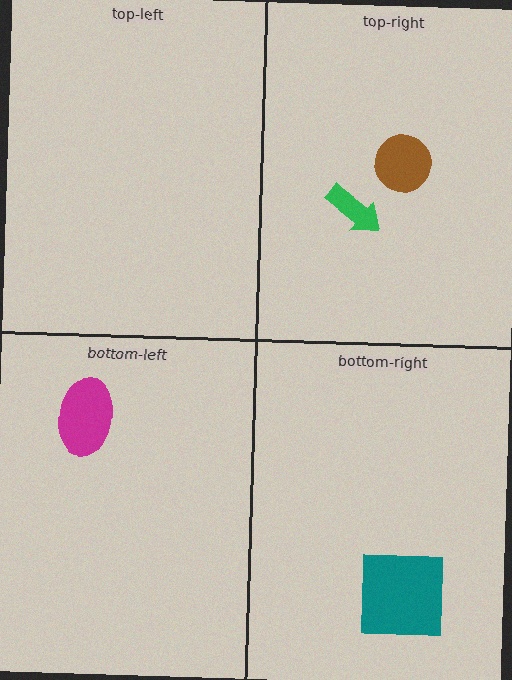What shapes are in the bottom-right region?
The teal square.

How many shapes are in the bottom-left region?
1.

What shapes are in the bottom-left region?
The magenta ellipse.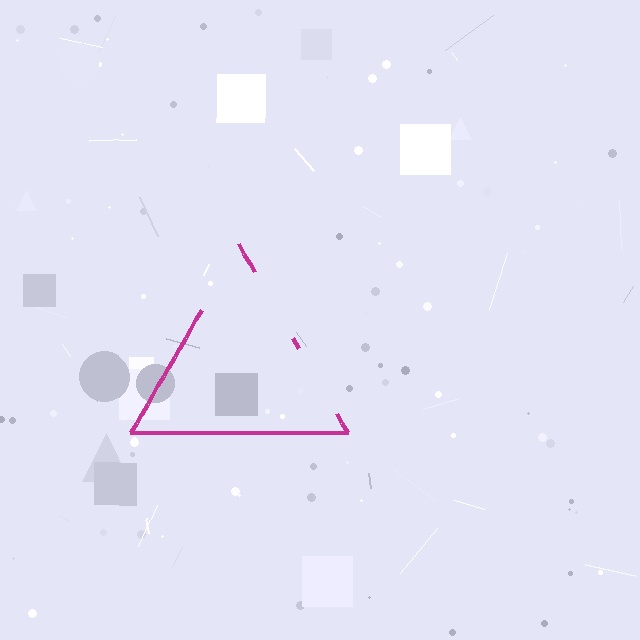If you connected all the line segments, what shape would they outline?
They would outline a triangle.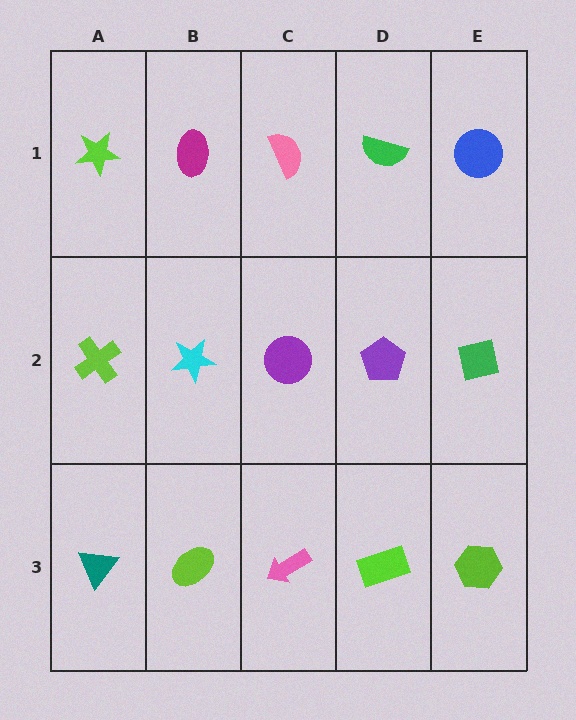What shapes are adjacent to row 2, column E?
A blue circle (row 1, column E), a lime hexagon (row 3, column E), a purple pentagon (row 2, column D).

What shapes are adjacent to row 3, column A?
A lime cross (row 2, column A), a lime ellipse (row 3, column B).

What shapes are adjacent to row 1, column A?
A lime cross (row 2, column A), a magenta ellipse (row 1, column B).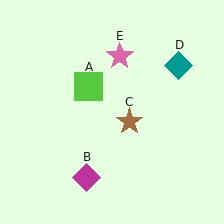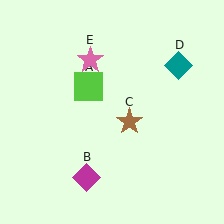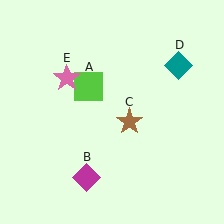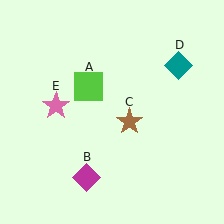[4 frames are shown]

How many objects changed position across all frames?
1 object changed position: pink star (object E).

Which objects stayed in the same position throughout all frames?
Lime square (object A) and magenta diamond (object B) and brown star (object C) and teal diamond (object D) remained stationary.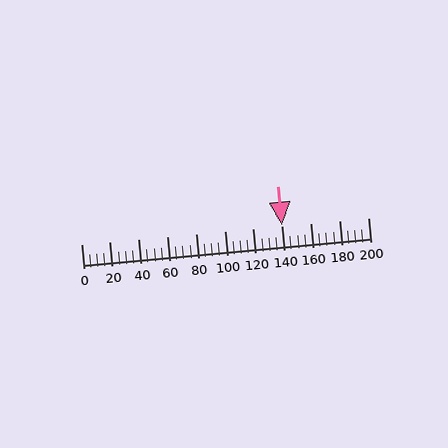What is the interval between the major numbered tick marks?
The major tick marks are spaced 20 units apart.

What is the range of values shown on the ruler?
The ruler shows values from 0 to 200.